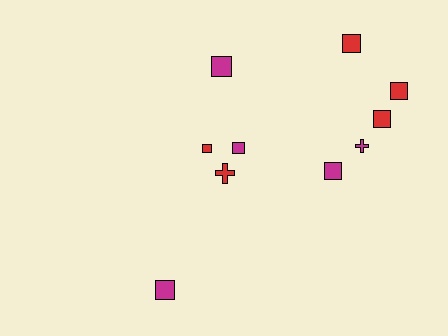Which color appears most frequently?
Red, with 5 objects.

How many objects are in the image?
There are 10 objects.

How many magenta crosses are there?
There is 1 magenta cross.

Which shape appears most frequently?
Square, with 8 objects.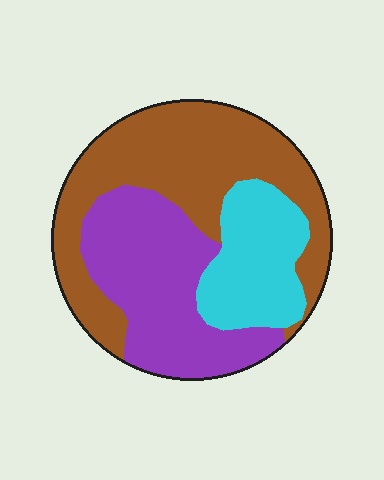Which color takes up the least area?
Cyan, at roughly 20%.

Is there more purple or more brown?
Brown.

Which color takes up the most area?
Brown, at roughly 45%.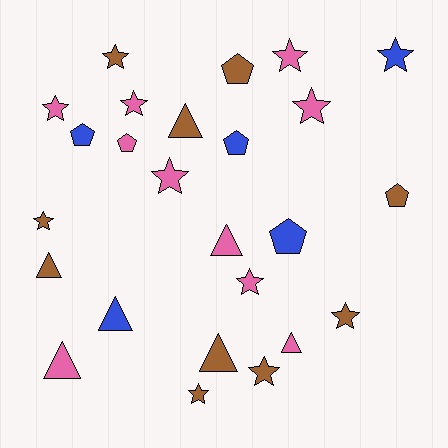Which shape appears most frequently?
Star, with 12 objects.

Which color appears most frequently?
Brown, with 10 objects.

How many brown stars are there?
There are 5 brown stars.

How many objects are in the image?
There are 25 objects.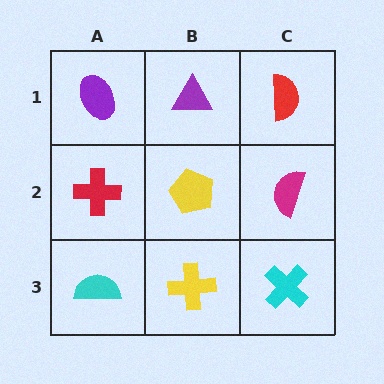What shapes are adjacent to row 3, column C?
A magenta semicircle (row 2, column C), a yellow cross (row 3, column B).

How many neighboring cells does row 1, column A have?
2.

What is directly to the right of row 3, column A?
A yellow cross.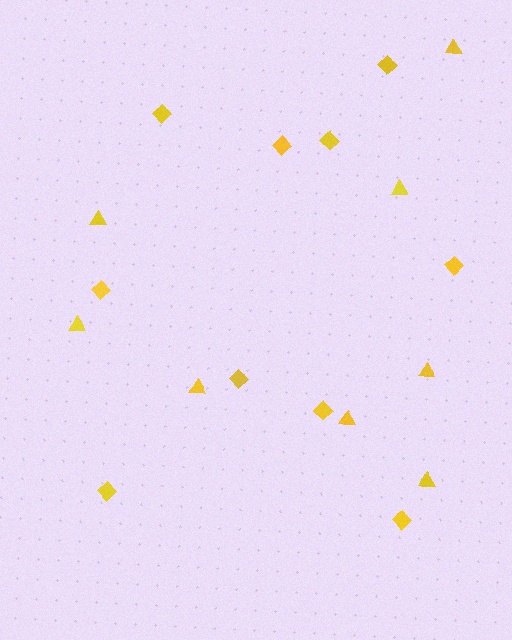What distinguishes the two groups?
There are 2 groups: one group of triangles (8) and one group of diamonds (10).